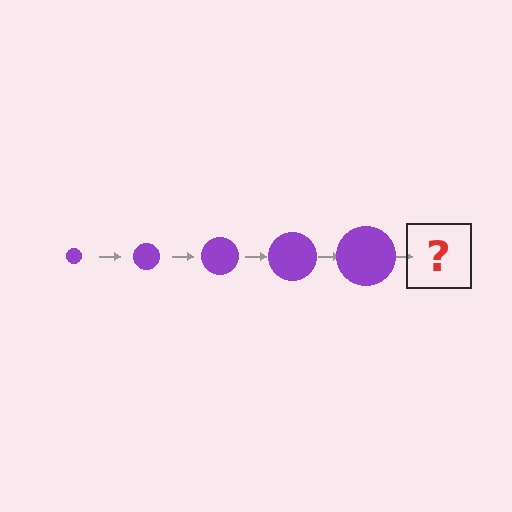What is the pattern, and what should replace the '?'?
The pattern is that the circle gets progressively larger each step. The '?' should be a purple circle, larger than the previous one.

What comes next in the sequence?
The next element should be a purple circle, larger than the previous one.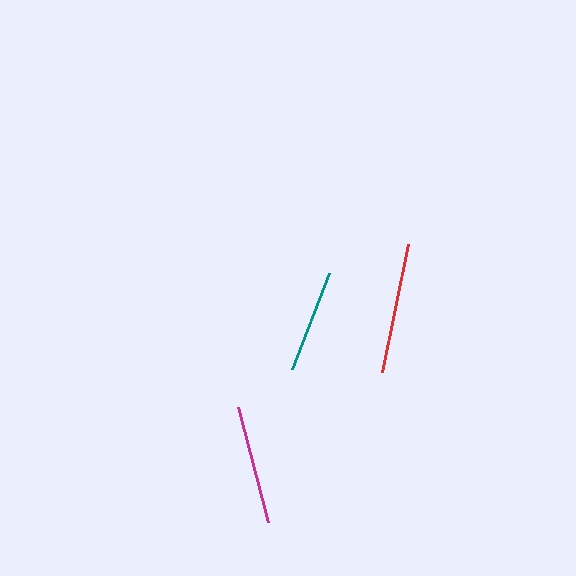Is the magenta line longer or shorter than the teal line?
The magenta line is longer than the teal line.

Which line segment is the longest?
The red line is the longest at approximately 130 pixels.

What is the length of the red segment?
The red segment is approximately 130 pixels long.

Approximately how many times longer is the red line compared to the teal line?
The red line is approximately 1.3 times the length of the teal line.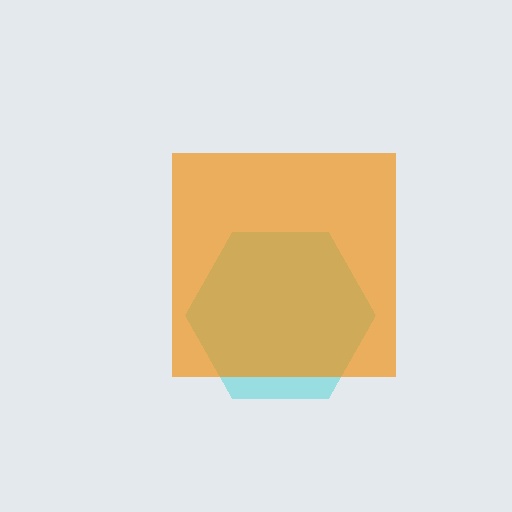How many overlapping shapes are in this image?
There are 2 overlapping shapes in the image.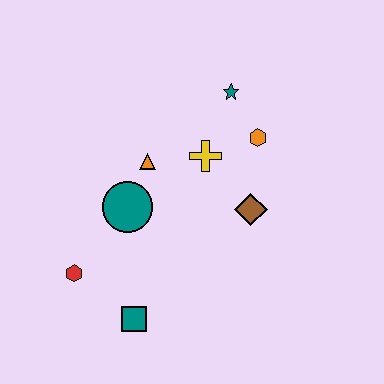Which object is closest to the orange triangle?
The teal circle is closest to the orange triangle.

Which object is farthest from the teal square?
The teal star is farthest from the teal square.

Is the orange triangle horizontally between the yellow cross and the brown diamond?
No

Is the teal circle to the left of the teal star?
Yes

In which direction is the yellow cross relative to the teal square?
The yellow cross is above the teal square.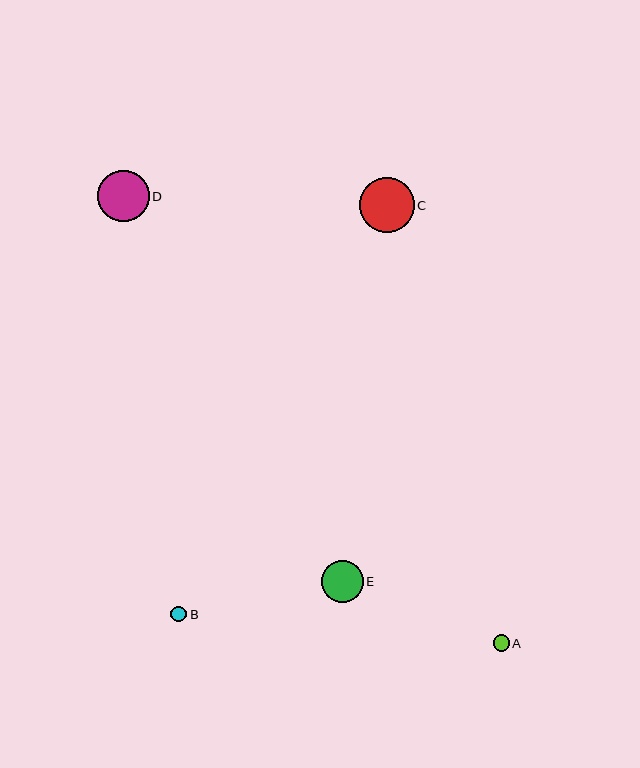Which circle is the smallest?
Circle B is the smallest with a size of approximately 16 pixels.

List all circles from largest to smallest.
From largest to smallest: C, D, E, A, B.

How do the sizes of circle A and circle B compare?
Circle A and circle B are approximately the same size.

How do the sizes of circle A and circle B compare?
Circle A and circle B are approximately the same size.